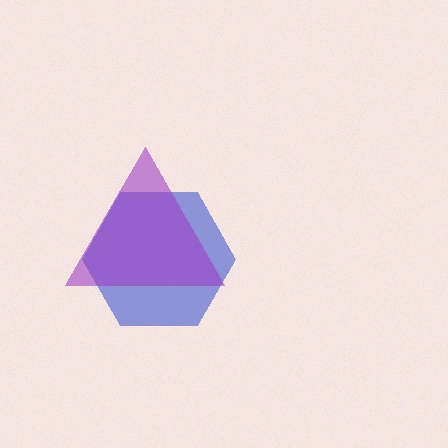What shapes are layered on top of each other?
The layered shapes are: a blue hexagon, a purple triangle.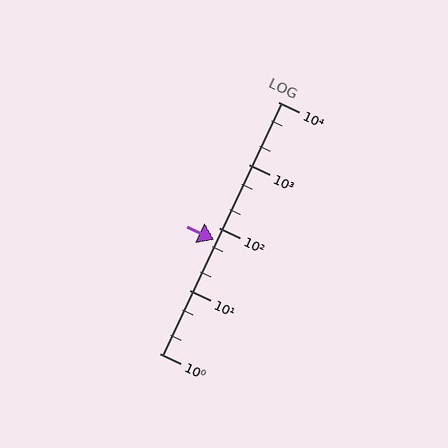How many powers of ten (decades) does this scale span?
The scale spans 4 decades, from 1 to 10000.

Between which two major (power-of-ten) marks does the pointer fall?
The pointer is between 10 and 100.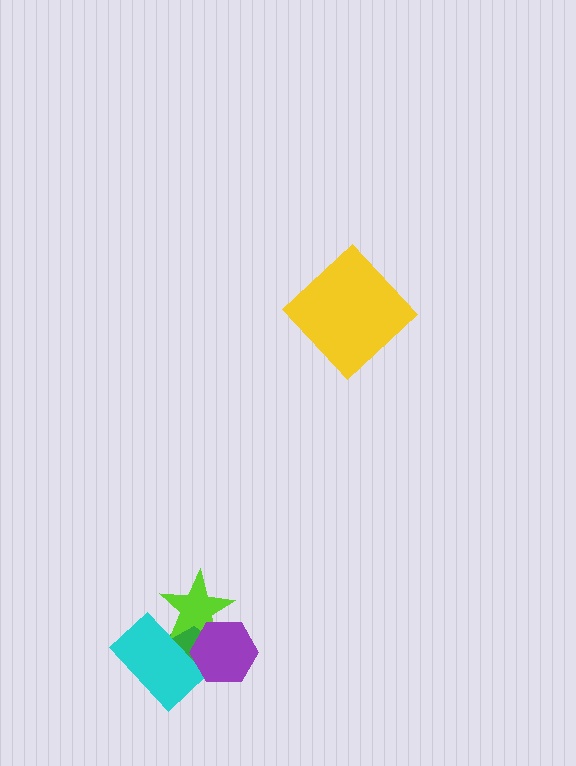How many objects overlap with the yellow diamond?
0 objects overlap with the yellow diamond.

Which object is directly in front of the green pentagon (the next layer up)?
The lime star is directly in front of the green pentagon.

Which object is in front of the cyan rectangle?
The purple hexagon is in front of the cyan rectangle.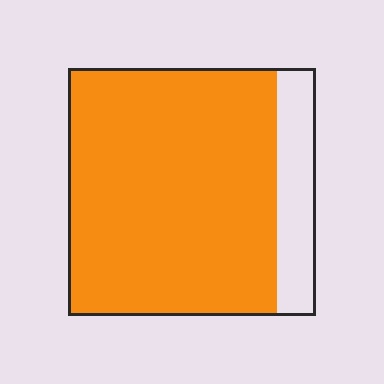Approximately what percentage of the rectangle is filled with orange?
Approximately 85%.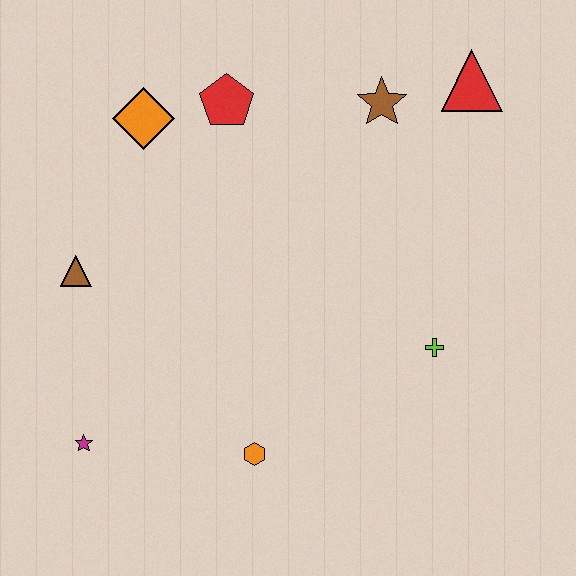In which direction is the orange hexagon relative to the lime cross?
The orange hexagon is to the left of the lime cross.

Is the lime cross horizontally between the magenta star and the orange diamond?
No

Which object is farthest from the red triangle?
The magenta star is farthest from the red triangle.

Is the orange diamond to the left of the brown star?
Yes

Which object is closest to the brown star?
The red triangle is closest to the brown star.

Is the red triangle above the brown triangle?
Yes